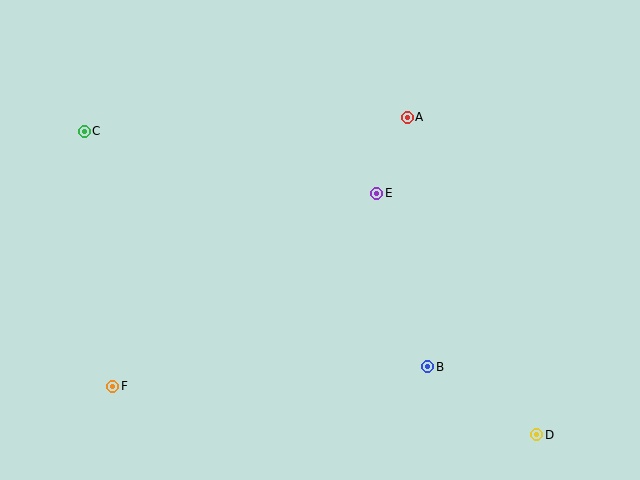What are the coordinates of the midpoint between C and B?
The midpoint between C and B is at (256, 249).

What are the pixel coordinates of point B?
Point B is at (428, 367).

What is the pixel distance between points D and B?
The distance between D and B is 128 pixels.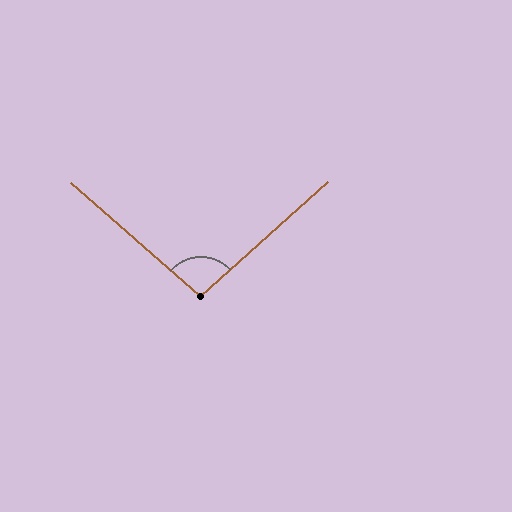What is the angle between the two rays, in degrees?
Approximately 97 degrees.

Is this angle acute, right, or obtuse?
It is obtuse.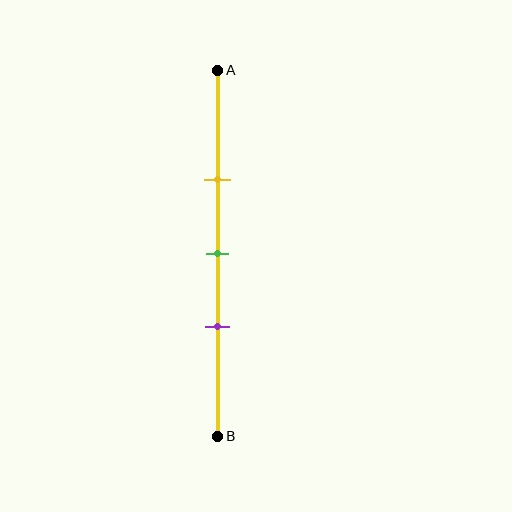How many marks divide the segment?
There are 3 marks dividing the segment.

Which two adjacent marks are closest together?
The green and purple marks are the closest adjacent pair.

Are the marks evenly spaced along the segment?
Yes, the marks are approximately evenly spaced.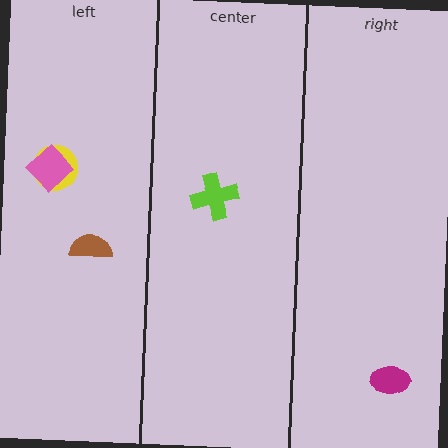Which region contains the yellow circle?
The left region.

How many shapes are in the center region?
1.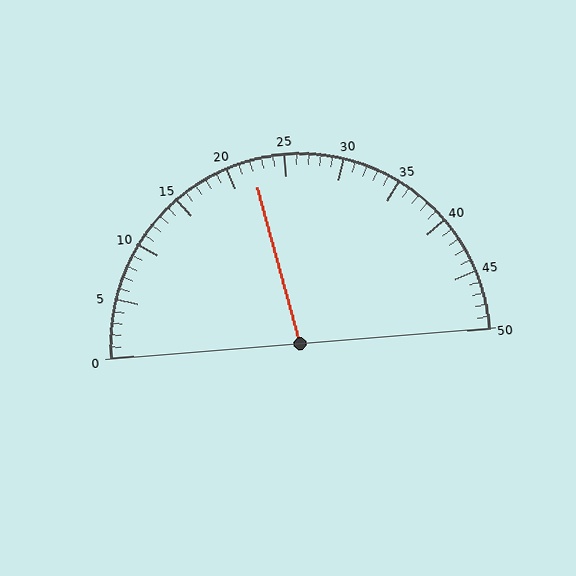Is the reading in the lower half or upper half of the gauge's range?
The reading is in the lower half of the range (0 to 50).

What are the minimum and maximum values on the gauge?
The gauge ranges from 0 to 50.